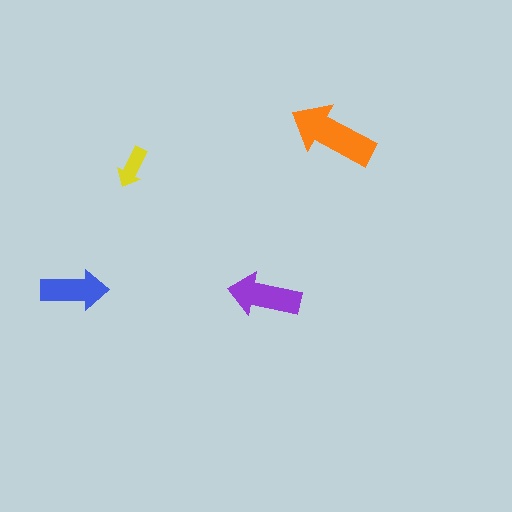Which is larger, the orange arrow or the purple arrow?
The orange one.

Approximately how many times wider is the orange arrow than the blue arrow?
About 1.5 times wider.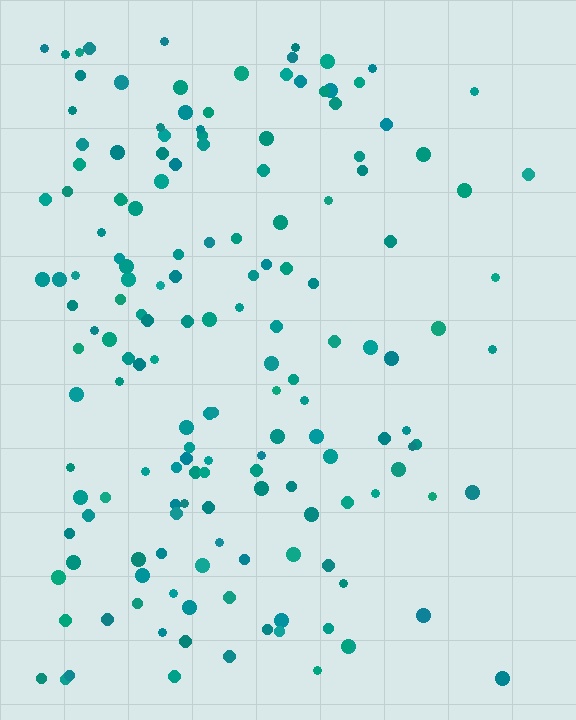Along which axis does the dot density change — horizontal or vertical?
Horizontal.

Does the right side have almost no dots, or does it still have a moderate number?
Still a moderate number, just noticeably fewer than the left.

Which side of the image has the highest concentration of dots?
The left.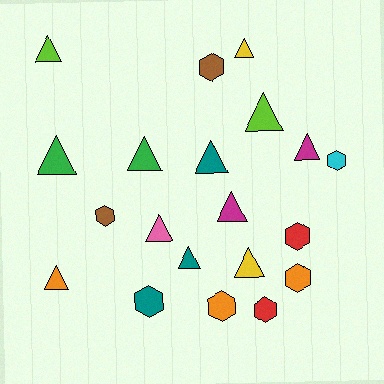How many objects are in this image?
There are 20 objects.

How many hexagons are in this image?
There are 8 hexagons.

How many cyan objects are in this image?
There is 1 cyan object.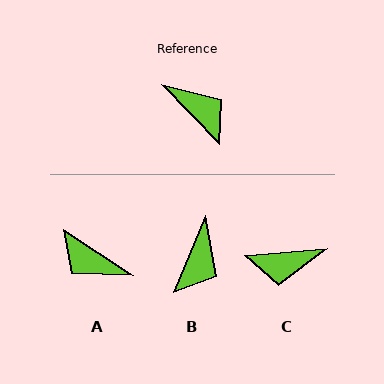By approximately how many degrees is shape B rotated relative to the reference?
Approximately 66 degrees clockwise.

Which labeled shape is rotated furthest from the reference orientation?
A, about 167 degrees away.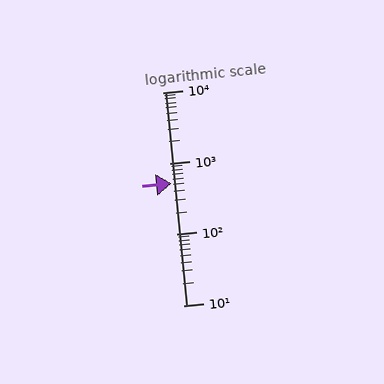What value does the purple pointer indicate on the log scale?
The pointer indicates approximately 520.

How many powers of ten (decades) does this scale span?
The scale spans 3 decades, from 10 to 10000.